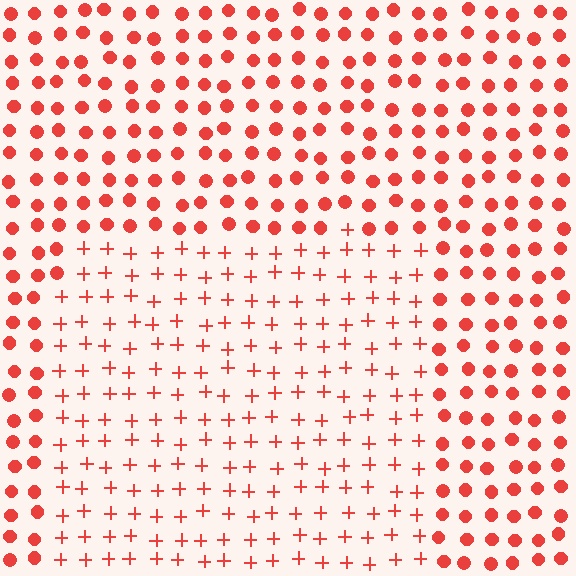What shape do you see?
I see a rectangle.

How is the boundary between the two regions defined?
The boundary is defined by a change in element shape: plus signs inside vs. circles outside. All elements share the same color and spacing.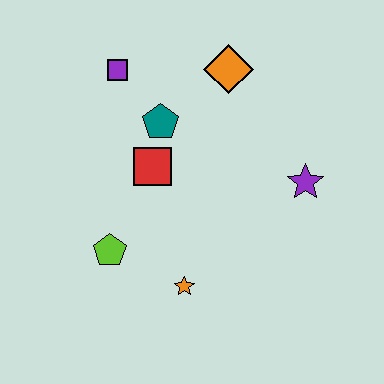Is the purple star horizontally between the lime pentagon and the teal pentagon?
No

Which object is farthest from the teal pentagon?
The orange star is farthest from the teal pentagon.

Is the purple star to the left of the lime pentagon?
No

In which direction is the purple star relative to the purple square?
The purple star is to the right of the purple square.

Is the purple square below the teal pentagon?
No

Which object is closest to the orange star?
The lime pentagon is closest to the orange star.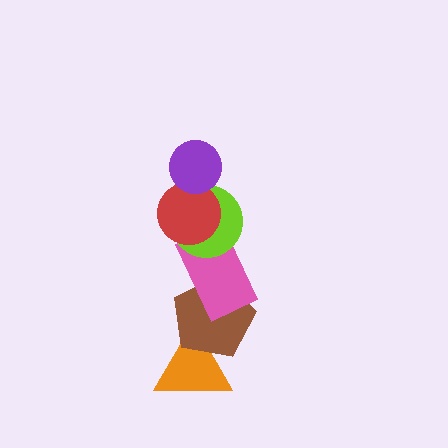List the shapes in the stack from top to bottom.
From top to bottom: the purple circle, the red circle, the lime circle, the pink rectangle, the brown pentagon, the orange triangle.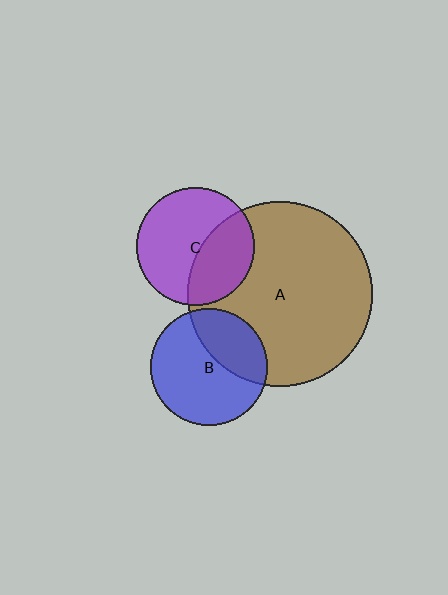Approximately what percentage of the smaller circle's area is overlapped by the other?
Approximately 35%.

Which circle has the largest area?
Circle A (brown).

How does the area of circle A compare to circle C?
Approximately 2.5 times.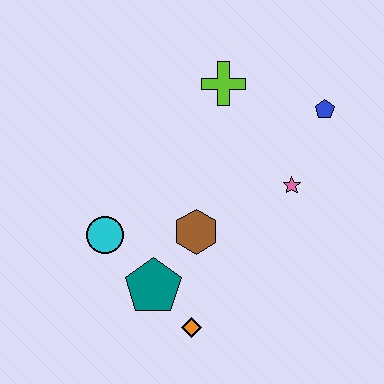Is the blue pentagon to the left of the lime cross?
No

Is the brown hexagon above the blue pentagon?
No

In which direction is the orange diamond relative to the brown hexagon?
The orange diamond is below the brown hexagon.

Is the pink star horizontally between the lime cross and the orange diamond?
No